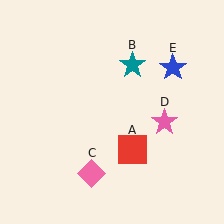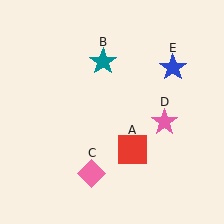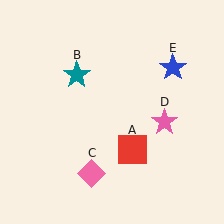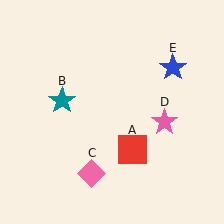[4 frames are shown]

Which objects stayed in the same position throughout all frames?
Red square (object A) and pink diamond (object C) and pink star (object D) and blue star (object E) remained stationary.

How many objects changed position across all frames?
1 object changed position: teal star (object B).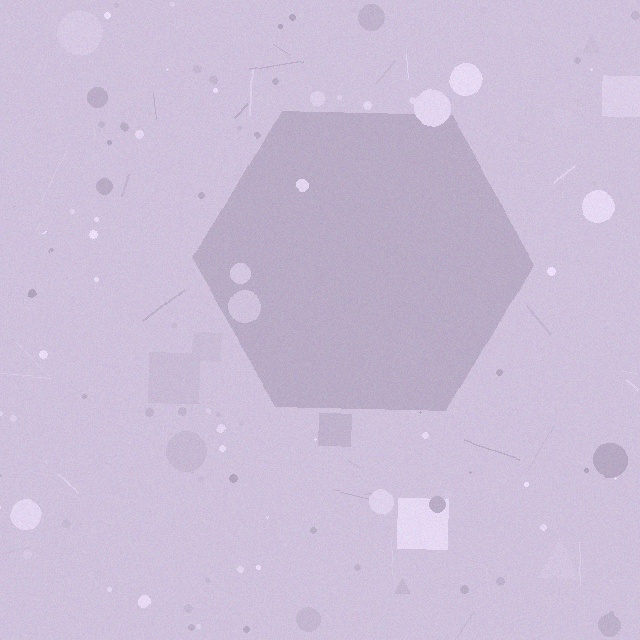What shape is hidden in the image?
A hexagon is hidden in the image.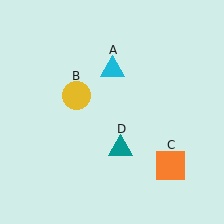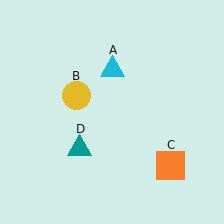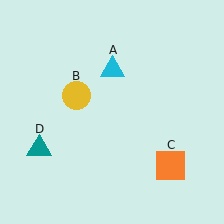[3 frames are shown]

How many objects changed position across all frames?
1 object changed position: teal triangle (object D).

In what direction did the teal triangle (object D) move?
The teal triangle (object D) moved left.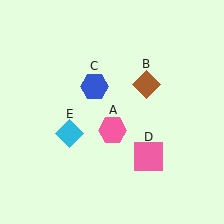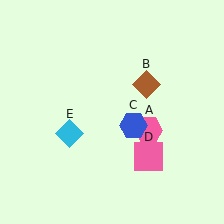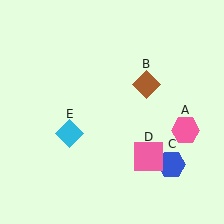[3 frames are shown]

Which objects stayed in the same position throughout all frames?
Brown diamond (object B) and pink square (object D) and cyan diamond (object E) remained stationary.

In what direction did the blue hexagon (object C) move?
The blue hexagon (object C) moved down and to the right.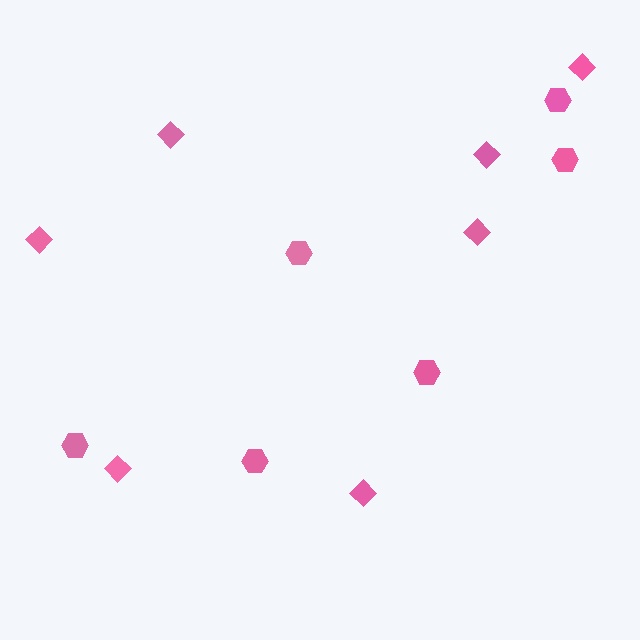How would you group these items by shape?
There are 2 groups: one group of diamonds (7) and one group of hexagons (6).